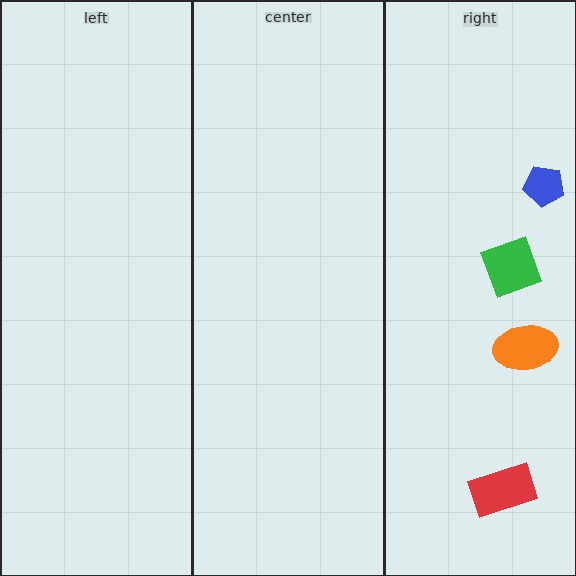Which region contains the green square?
The right region.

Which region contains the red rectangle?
The right region.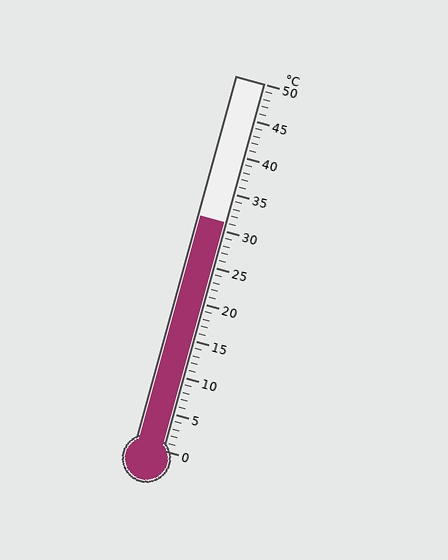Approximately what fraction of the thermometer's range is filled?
The thermometer is filled to approximately 60% of its range.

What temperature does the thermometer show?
The thermometer shows approximately 31°C.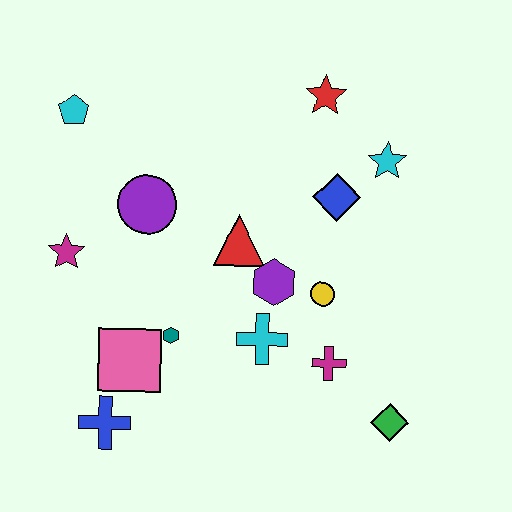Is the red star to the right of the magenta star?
Yes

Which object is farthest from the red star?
The blue cross is farthest from the red star.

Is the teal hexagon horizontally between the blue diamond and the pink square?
Yes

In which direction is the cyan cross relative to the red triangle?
The cyan cross is below the red triangle.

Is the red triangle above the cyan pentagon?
No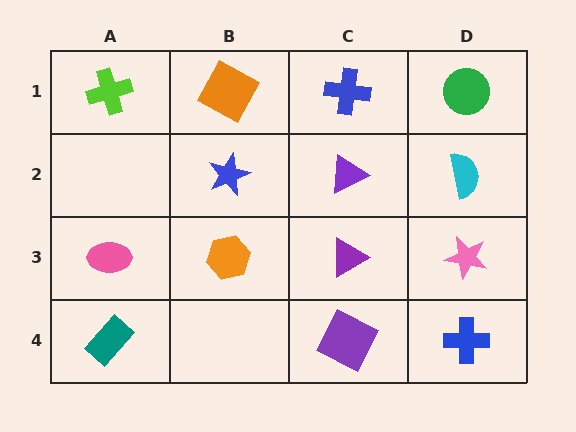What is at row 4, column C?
A purple square.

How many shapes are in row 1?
4 shapes.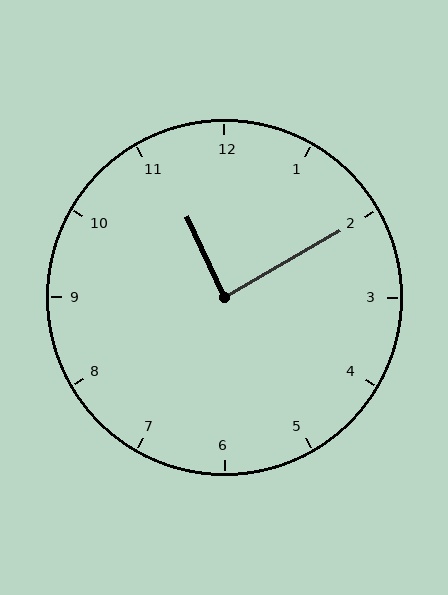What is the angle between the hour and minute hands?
Approximately 85 degrees.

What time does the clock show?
11:10.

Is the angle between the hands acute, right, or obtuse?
It is right.